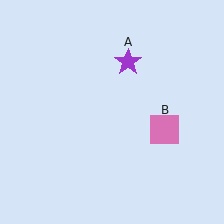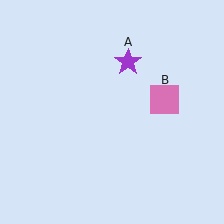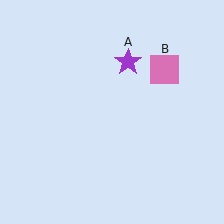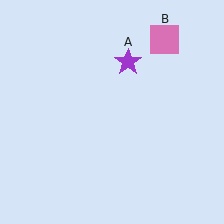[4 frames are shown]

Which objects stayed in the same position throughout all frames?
Purple star (object A) remained stationary.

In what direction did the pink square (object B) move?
The pink square (object B) moved up.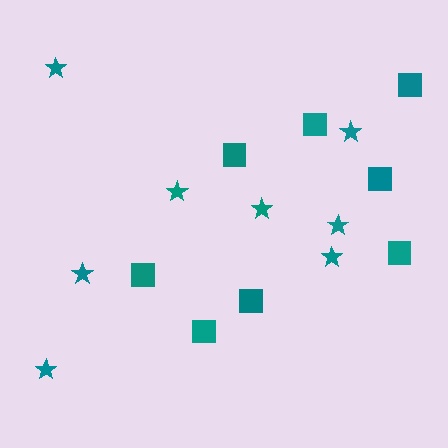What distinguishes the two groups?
There are 2 groups: one group of squares (8) and one group of stars (8).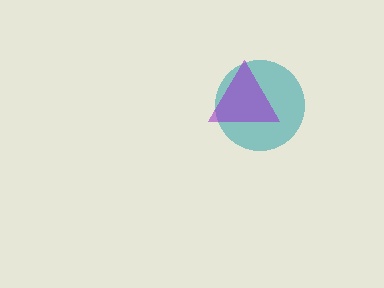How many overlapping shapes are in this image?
There are 2 overlapping shapes in the image.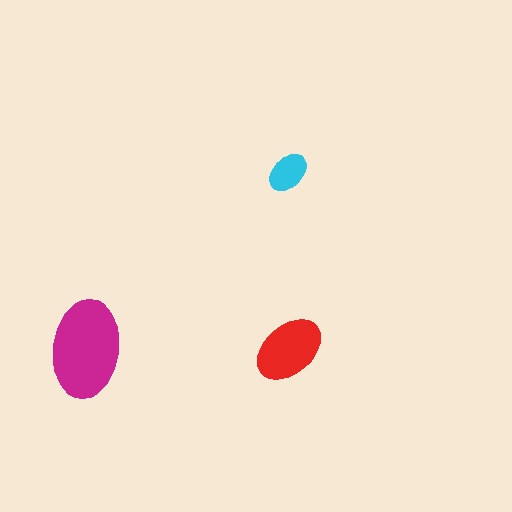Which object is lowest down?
The red ellipse is bottommost.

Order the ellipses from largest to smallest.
the magenta one, the red one, the cyan one.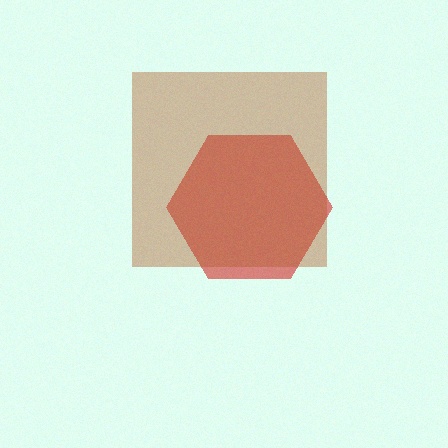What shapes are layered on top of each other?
The layered shapes are: a red hexagon, a brown square.